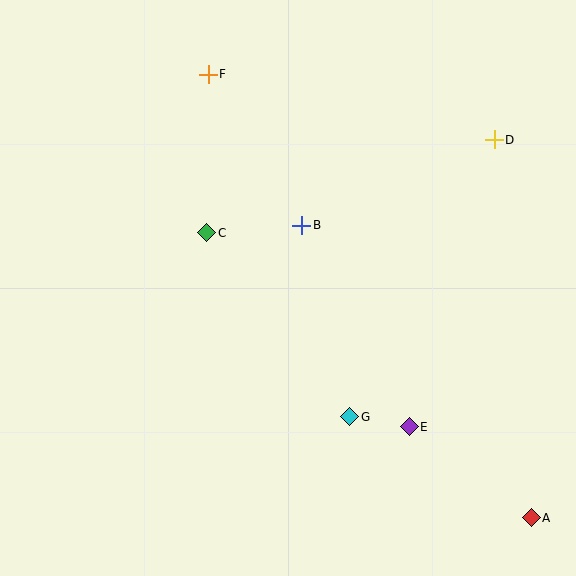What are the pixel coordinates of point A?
Point A is at (531, 518).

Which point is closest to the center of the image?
Point B at (302, 225) is closest to the center.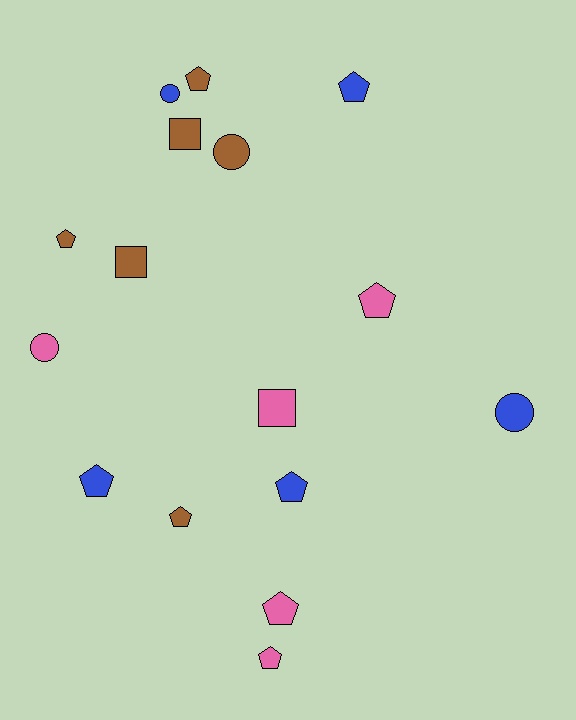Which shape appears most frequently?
Pentagon, with 9 objects.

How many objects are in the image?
There are 16 objects.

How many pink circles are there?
There is 1 pink circle.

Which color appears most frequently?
Brown, with 6 objects.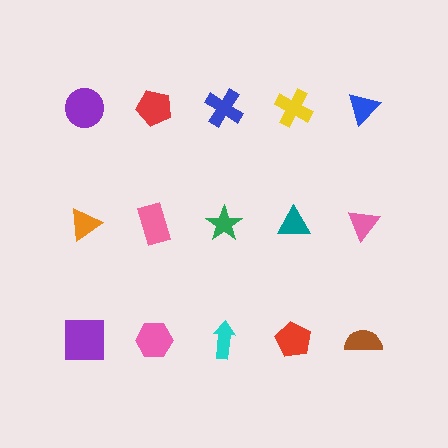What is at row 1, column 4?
A yellow cross.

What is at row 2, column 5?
A pink triangle.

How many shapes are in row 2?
5 shapes.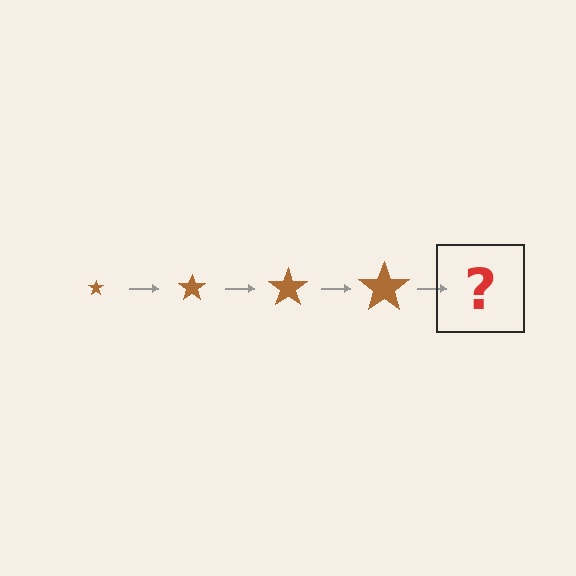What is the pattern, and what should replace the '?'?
The pattern is that the star gets progressively larger each step. The '?' should be a brown star, larger than the previous one.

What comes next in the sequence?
The next element should be a brown star, larger than the previous one.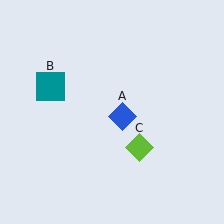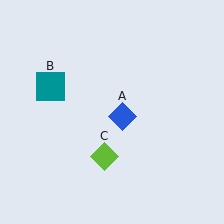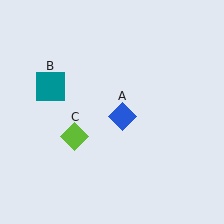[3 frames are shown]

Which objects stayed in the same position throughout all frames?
Blue diamond (object A) and teal square (object B) remained stationary.